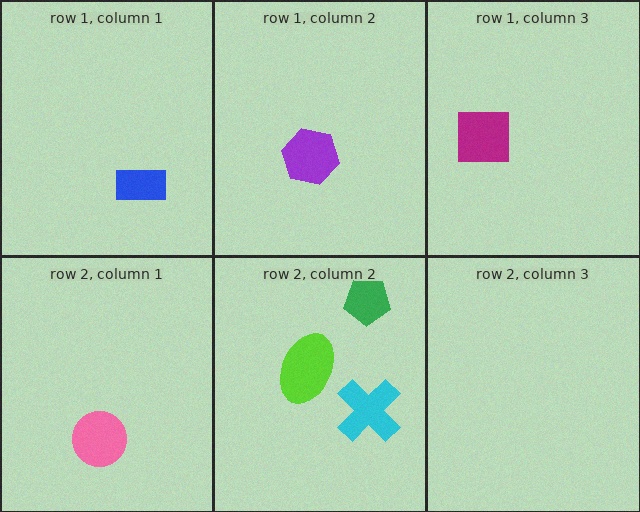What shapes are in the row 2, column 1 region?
The pink circle.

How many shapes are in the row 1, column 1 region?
1.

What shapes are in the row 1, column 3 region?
The magenta square.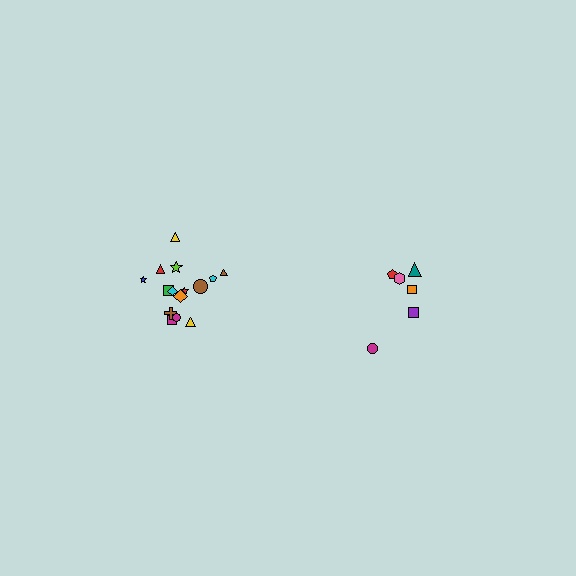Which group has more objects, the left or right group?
The left group.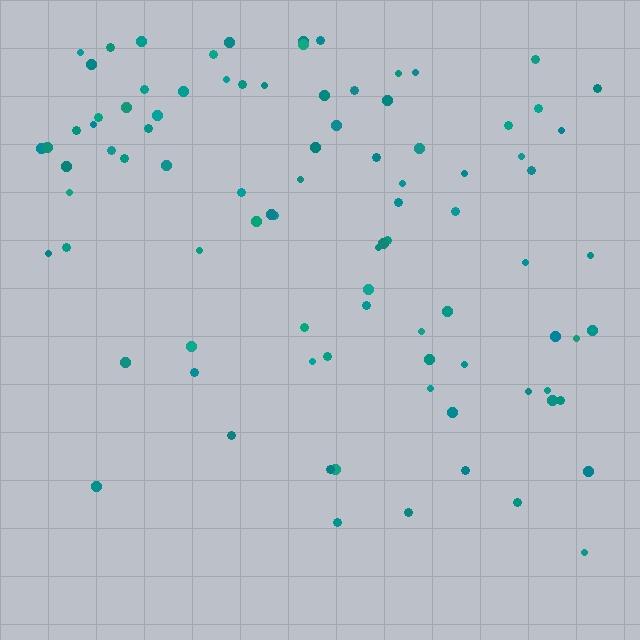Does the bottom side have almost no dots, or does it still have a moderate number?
Still a moderate number, just noticeably fewer than the top.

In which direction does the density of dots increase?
From bottom to top, with the top side densest.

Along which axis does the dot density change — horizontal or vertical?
Vertical.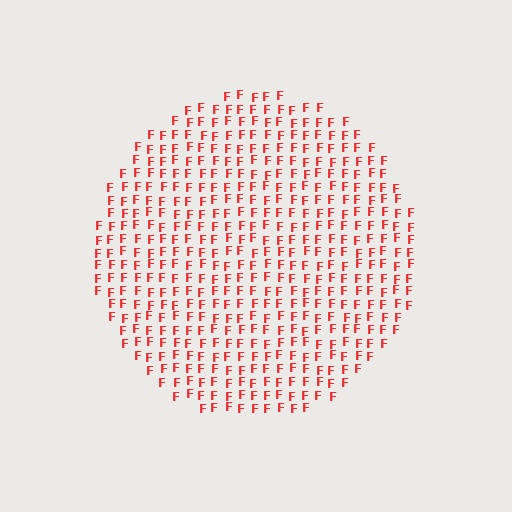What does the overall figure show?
The overall figure shows a circle.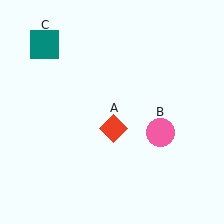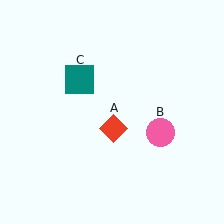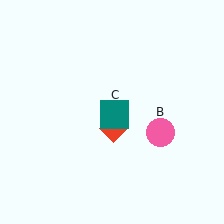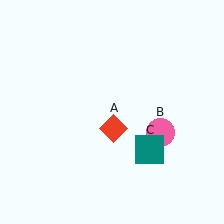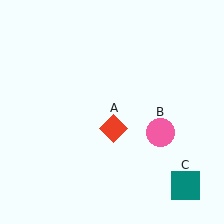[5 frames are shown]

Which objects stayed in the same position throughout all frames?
Red diamond (object A) and pink circle (object B) remained stationary.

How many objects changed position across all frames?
1 object changed position: teal square (object C).